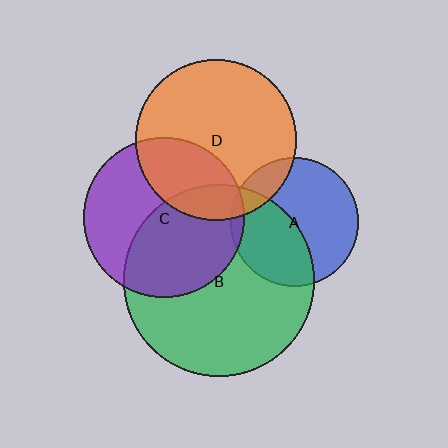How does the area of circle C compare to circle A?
Approximately 1.6 times.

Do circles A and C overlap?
Yes.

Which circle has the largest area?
Circle B (green).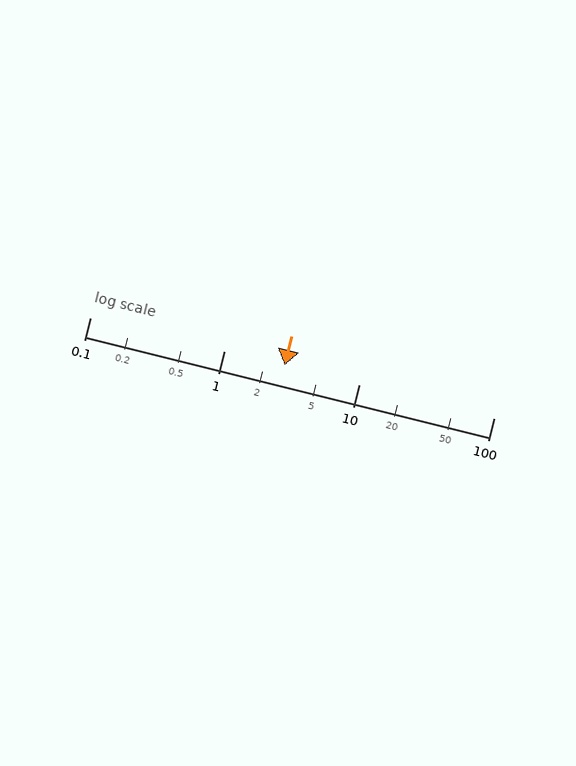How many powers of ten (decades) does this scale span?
The scale spans 3 decades, from 0.1 to 100.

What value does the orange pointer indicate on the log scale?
The pointer indicates approximately 2.8.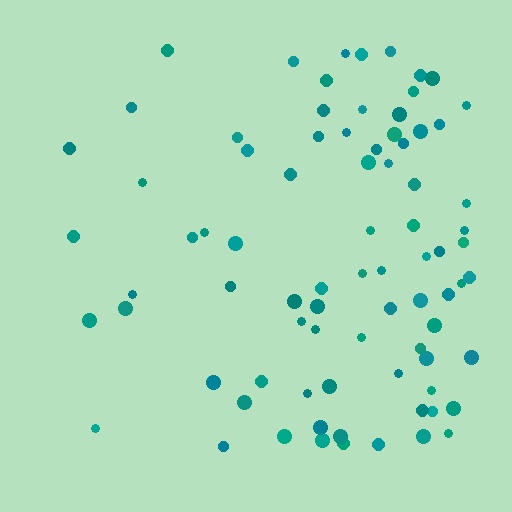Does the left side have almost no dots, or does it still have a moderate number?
Still a moderate number, just noticeably fewer than the right.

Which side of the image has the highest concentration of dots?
The right.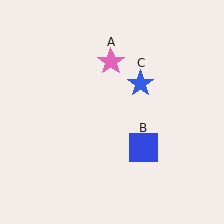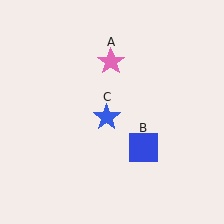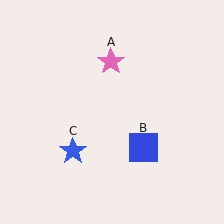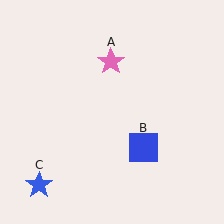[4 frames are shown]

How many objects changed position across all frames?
1 object changed position: blue star (object C).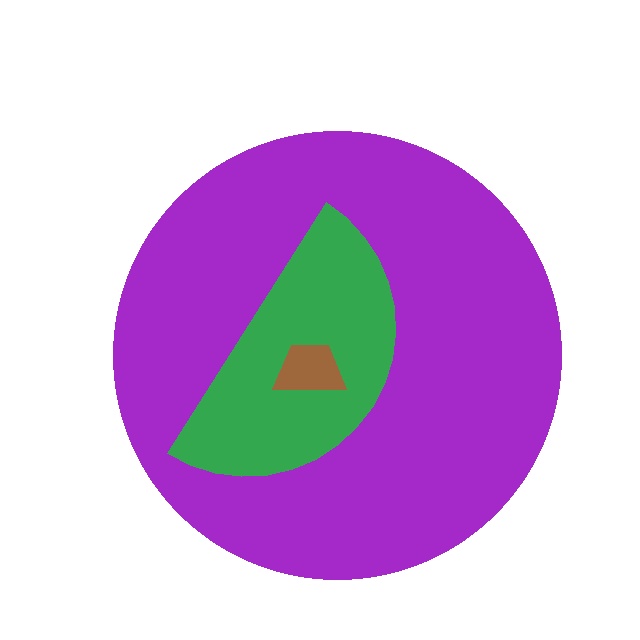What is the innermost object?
The brown trapezoid.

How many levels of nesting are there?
3.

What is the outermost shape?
The purple circle.